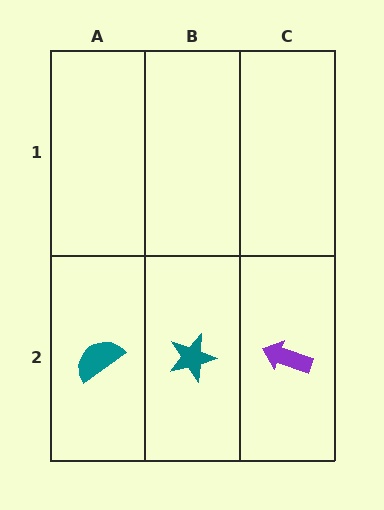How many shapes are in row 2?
3 shapes.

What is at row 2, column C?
A purple arrow.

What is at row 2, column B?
A teal star.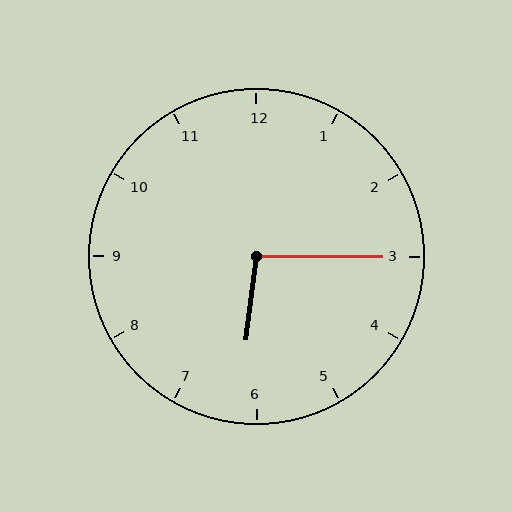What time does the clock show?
6:15.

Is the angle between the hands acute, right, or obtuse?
It is obtuse.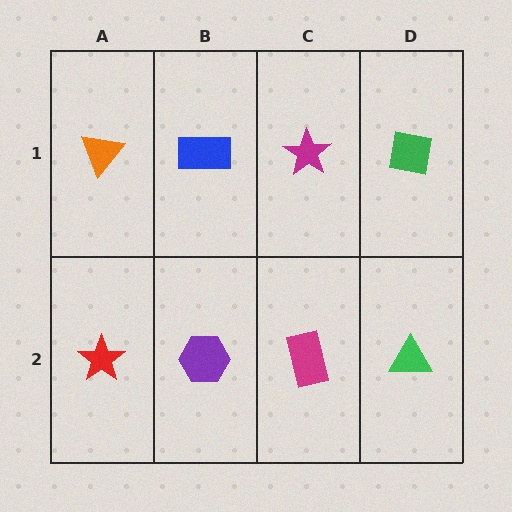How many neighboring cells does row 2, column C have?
3.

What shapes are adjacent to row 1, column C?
A magenta rectangle (row 2, column C), a blue rectangle (row 1, column B), a green square (row 1, column D).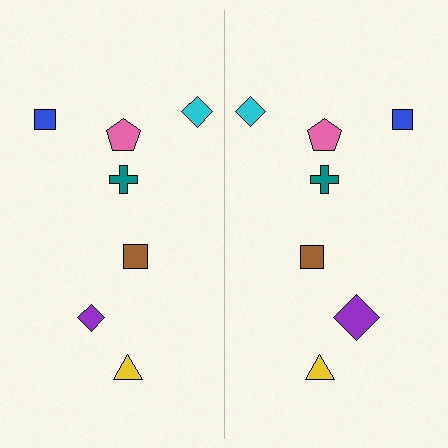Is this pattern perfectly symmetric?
No, the pattern is not perfectly symmetric. The purple diamond on the right side has a different size than its mirror counterpart.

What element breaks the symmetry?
The purple diamond on the right side has a different size than its mirror counterpart.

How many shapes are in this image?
There are 14 shapes in this image.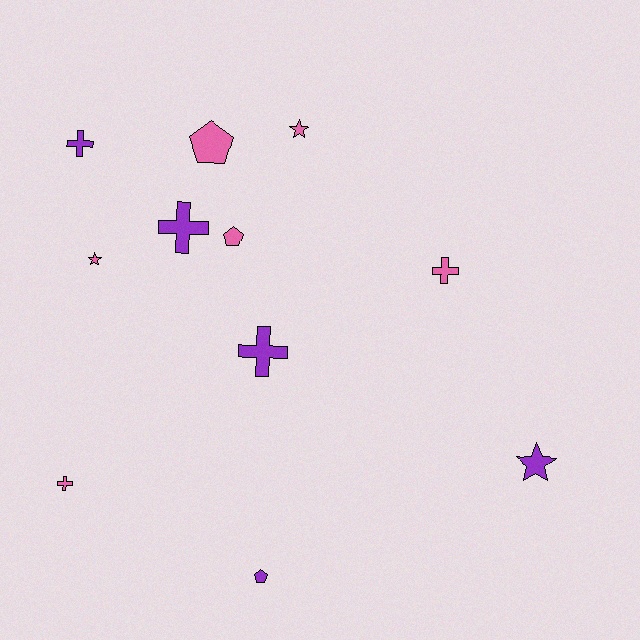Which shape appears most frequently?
Cross, with 5 objects.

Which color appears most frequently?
Pink, with 6 objects.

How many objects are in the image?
There are 11 objects.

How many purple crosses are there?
There are 3 purple crosses.